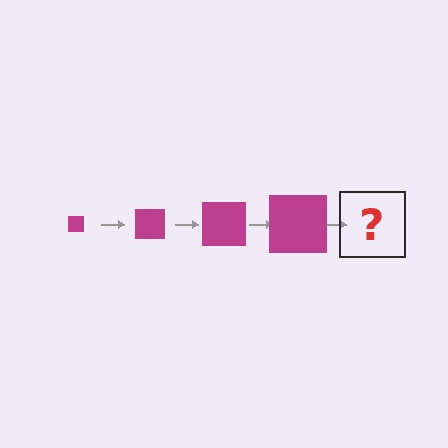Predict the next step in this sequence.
The next step is a magenta square, larger than the previous one.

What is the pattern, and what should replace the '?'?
The pattern is that the square gets progressively larger each step. The '?' should be a magenta square, larger than the previous one.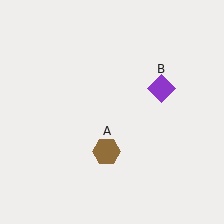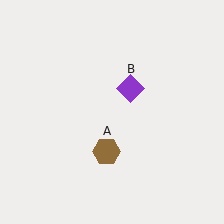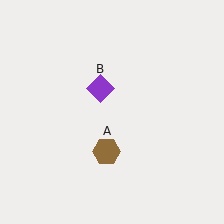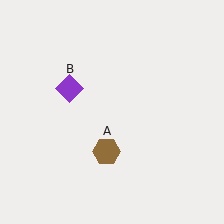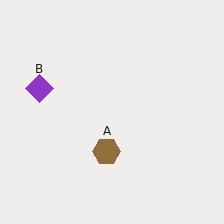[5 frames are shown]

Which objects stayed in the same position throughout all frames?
Brown hexagon (object A) remained stationary.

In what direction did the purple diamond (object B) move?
The purple diamond (object B) moved left.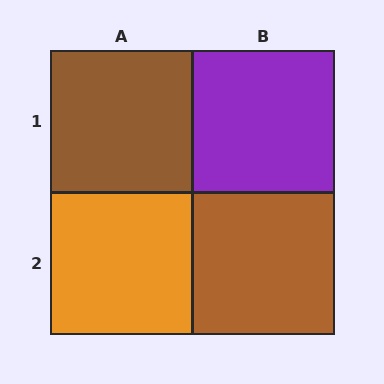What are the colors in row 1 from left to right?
Brown, purple.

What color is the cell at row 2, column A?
Orange.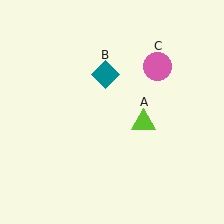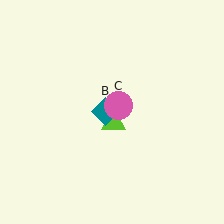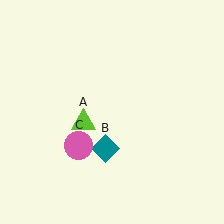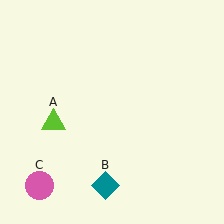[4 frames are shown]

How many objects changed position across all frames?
3 objects changed position: lime triangle (object A), teal diamond (object B), pink circle (object C).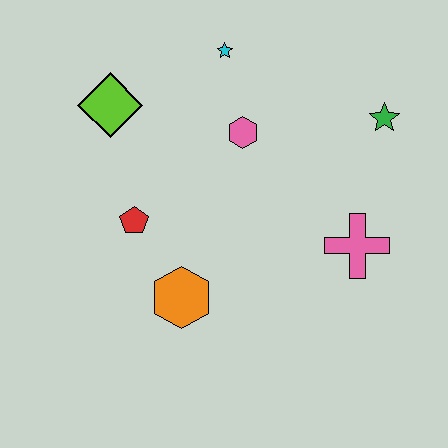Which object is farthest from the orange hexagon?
The green star is farthest from the orange hexagon.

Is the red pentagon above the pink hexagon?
No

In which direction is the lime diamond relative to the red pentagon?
The lime diamond is above the red pentagon.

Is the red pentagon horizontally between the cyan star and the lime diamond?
Yes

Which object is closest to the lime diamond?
The red pentagon is closest to the lime diamond.